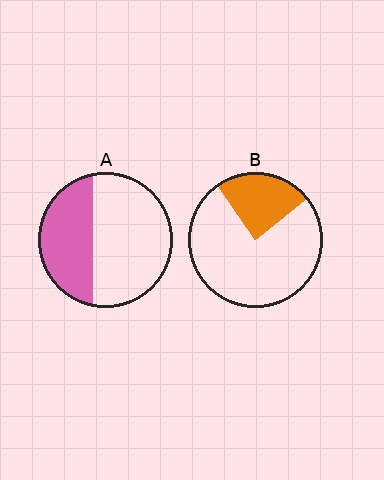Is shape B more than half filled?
No.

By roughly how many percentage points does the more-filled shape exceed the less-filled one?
By roughly 15 percentage points (A over B).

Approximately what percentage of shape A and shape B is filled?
A is approximately 40% and B is approximately 25%.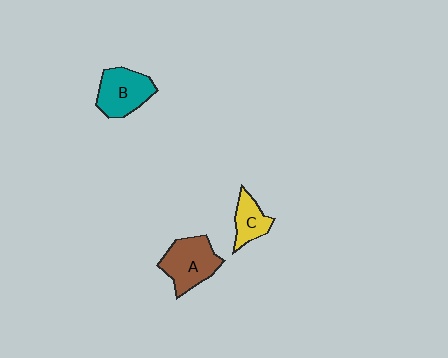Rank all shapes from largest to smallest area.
From largest to smallest: A (brown), B (teal), C (yellow).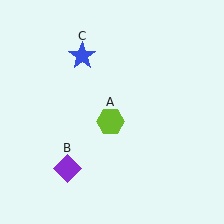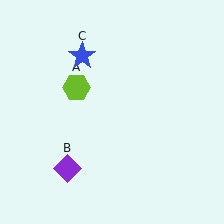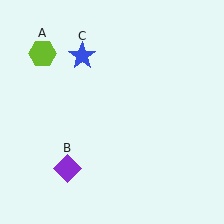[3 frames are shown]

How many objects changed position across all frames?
1 object changed position: lime hexagon (object A).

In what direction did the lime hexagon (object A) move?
The lime hexagon (object A) moved up and to the left.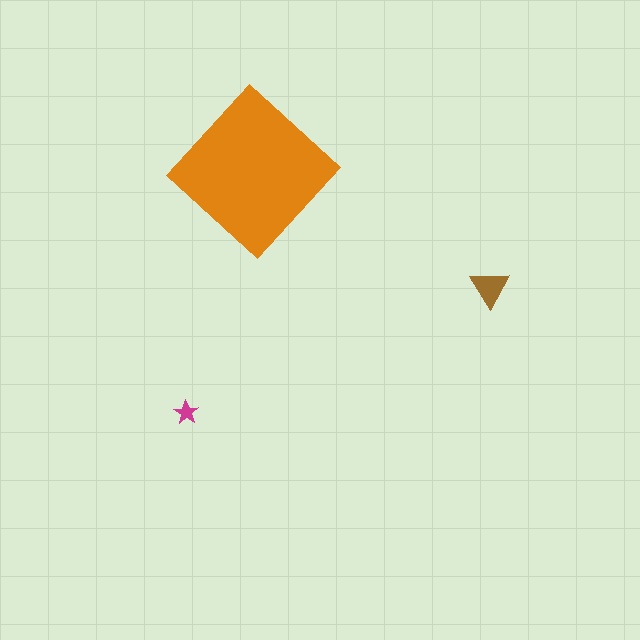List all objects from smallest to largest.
The magenta star, the brown triangle, the orange diamond.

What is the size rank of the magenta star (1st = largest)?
3rd.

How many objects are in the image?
There are 3 objects in the image.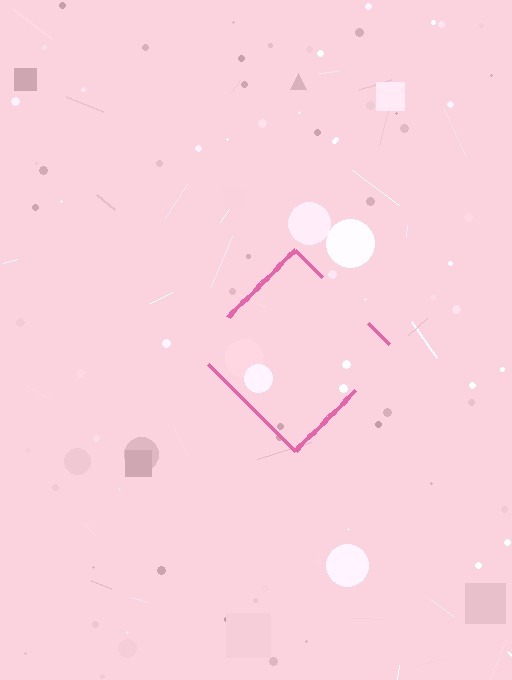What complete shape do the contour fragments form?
The contour fragments form a diamond.